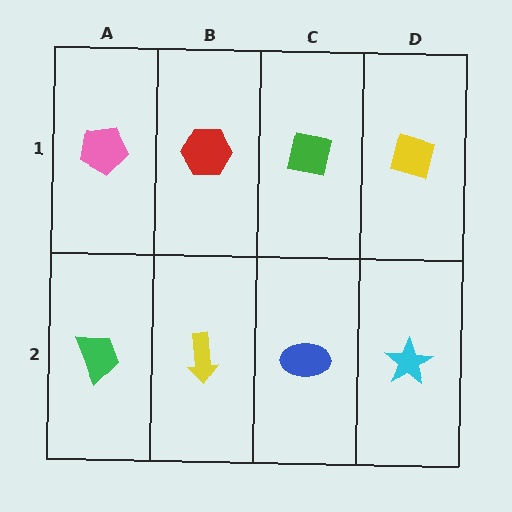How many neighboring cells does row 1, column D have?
2.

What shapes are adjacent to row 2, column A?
A pink pentagon (row 1, column A), a yellow arrow (row 2, column B).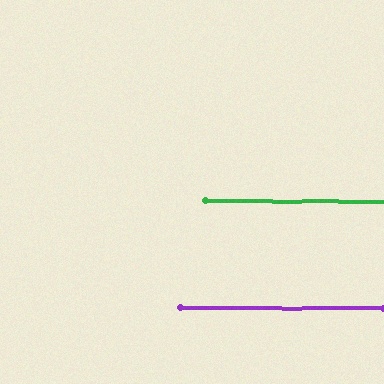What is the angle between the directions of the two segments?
Approximately 0 degrees.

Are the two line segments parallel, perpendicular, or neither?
Parallel — their directions differ by only 0.5°.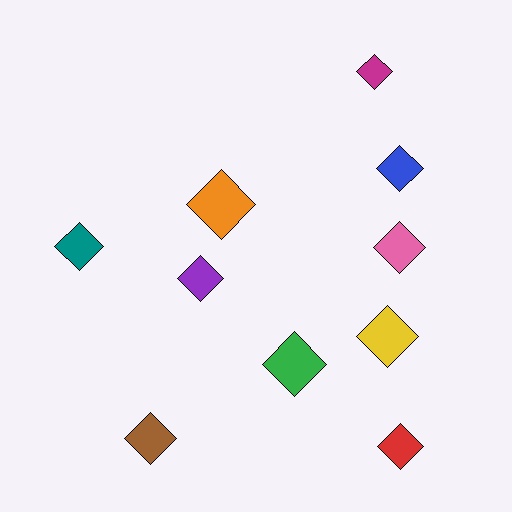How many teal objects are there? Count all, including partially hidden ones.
There is 1 teal object.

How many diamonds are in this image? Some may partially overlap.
There are 10 diamonds.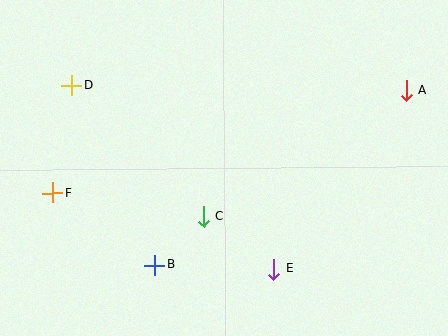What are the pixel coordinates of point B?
Point B is at (155, 265).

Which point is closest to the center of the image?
Point C at (204, 216) is closest to the center.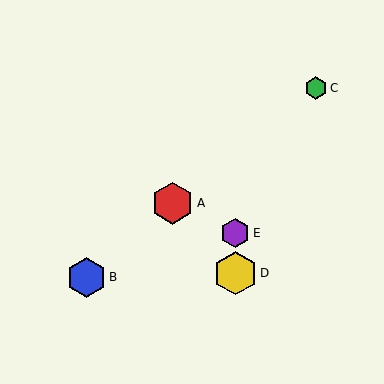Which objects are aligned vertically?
Objects D, E are aligned vertically.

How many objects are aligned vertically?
2 objects (D, E) are aligned vertically.